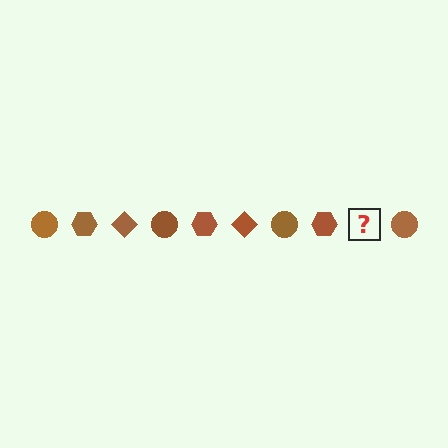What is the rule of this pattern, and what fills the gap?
The rule is that the pattern cycles through circle, hexagon, diamond shapes in brown. The gap should be filled with a brown diamond.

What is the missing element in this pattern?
The missing element is a brown diamond.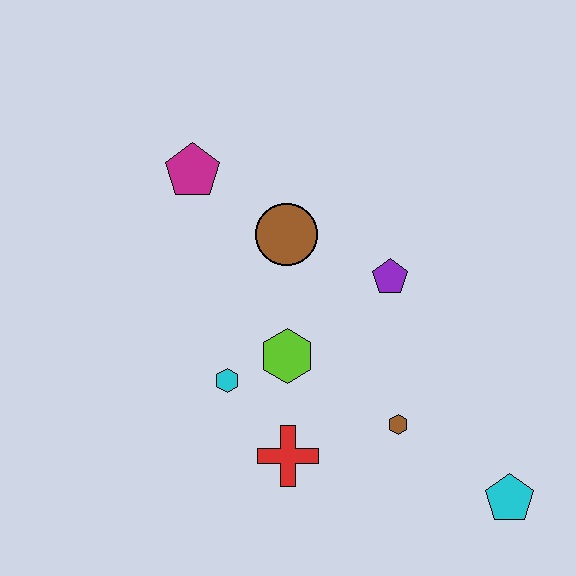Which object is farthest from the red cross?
The magenta pentagon is farthest from the red cross.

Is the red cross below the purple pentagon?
Yes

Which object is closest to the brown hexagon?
The red cross is closest to the brown hexagon.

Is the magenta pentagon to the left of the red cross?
Yes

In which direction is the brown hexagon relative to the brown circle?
The brown hexagon is below the brown circle.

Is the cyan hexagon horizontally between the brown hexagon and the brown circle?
No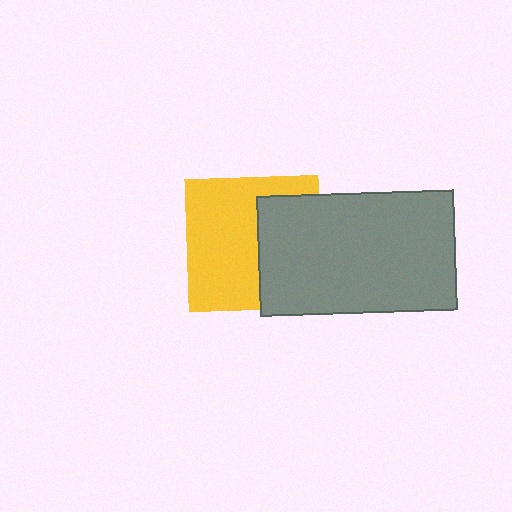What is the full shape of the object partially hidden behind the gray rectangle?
The partially hidden object is a yellow square.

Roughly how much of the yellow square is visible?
About half of it is visible (roughly 59%).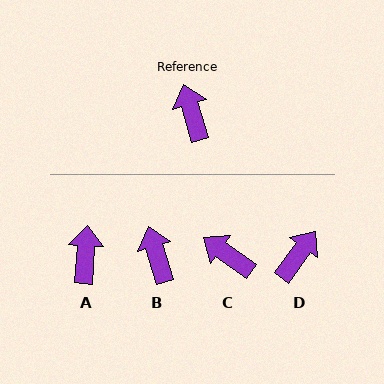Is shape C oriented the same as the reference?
No, it is off by about 38 degrees.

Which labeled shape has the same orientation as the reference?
B.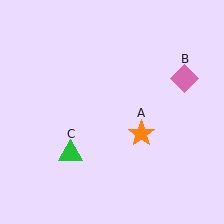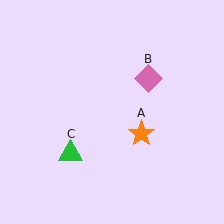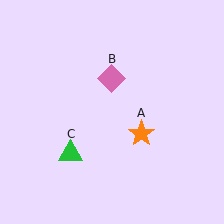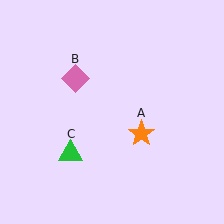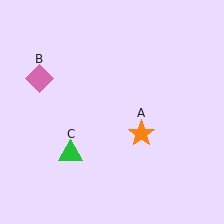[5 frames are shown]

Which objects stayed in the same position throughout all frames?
Orange star (object A) and green triangle (object C) remained stationary.